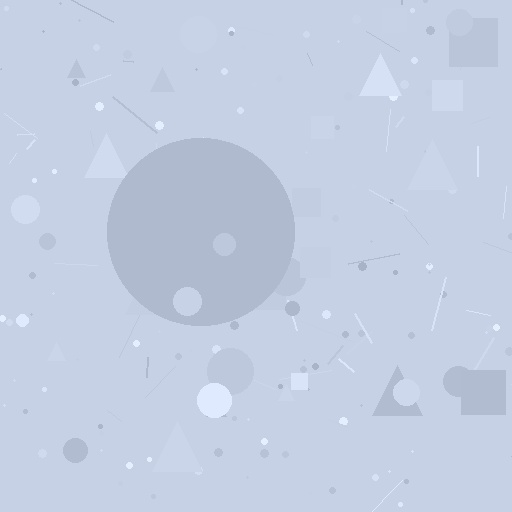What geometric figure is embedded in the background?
A circle is embedded in the background.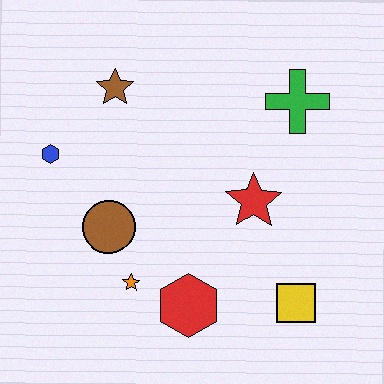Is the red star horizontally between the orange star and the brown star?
No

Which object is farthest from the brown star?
The yellow square is farthest from the brown star.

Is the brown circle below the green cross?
Yes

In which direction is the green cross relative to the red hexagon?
The green cross is above the red hexagon.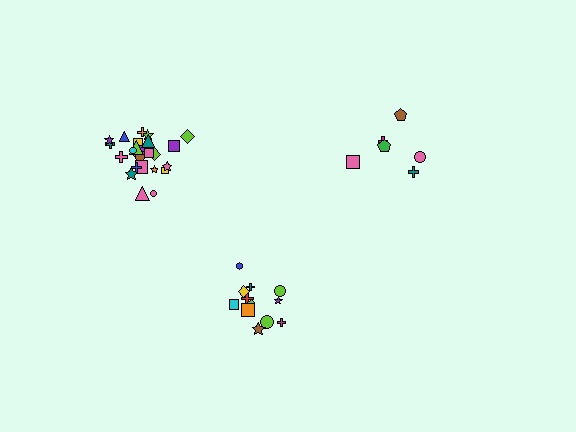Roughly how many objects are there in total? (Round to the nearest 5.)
Roughly 45 objects in total.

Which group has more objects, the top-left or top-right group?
The top-left group.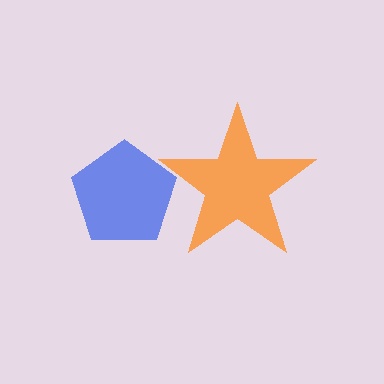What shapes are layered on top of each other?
The layered shapes are: an orange star, a blue pentagon.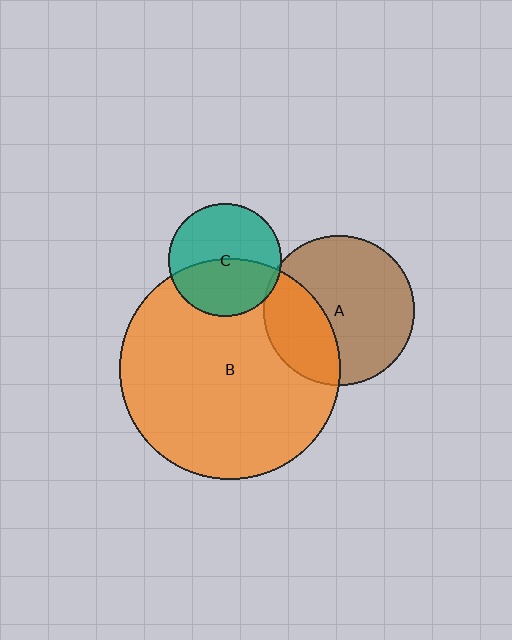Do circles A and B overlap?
Yes.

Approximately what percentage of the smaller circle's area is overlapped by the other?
Approximately 30%.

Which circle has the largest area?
Circle B (orange).